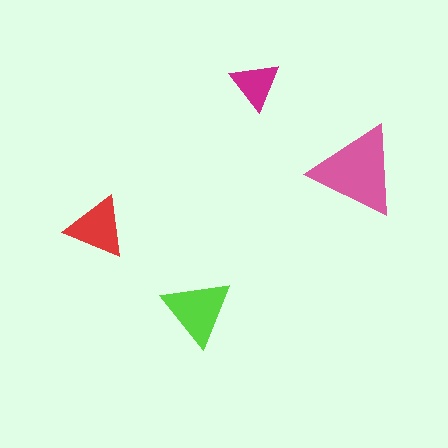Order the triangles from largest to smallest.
the pink one, the lime one, the red one, the magenta one.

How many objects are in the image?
There are 4 objects in the image.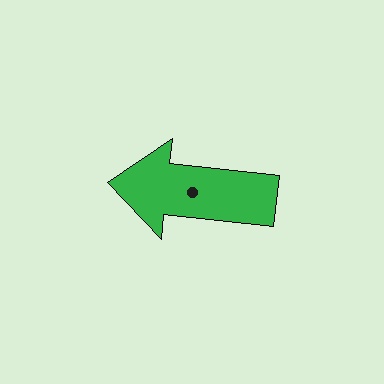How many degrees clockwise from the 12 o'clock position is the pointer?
Approximately 276 degrees.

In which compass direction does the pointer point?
West.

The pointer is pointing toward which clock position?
Roughly 9 o'clock.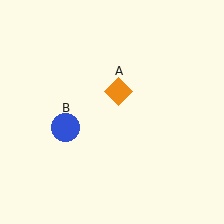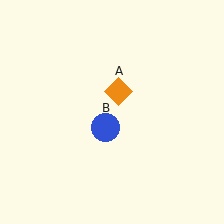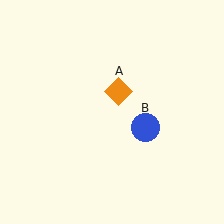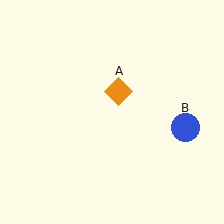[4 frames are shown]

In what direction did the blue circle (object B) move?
The blue circle (object B) moved right.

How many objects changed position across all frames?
1 object changed position: blue circle (object B).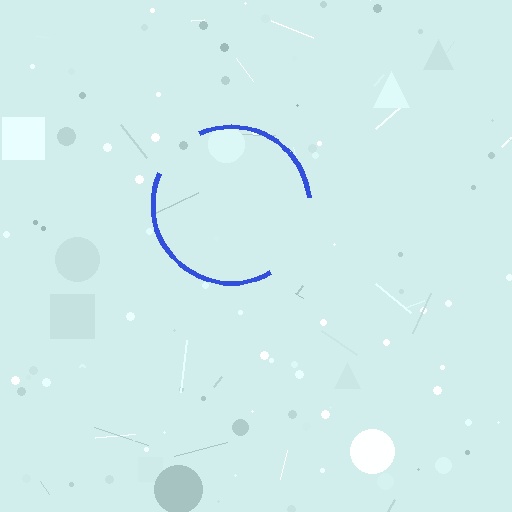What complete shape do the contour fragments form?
The contour fragments form a circle.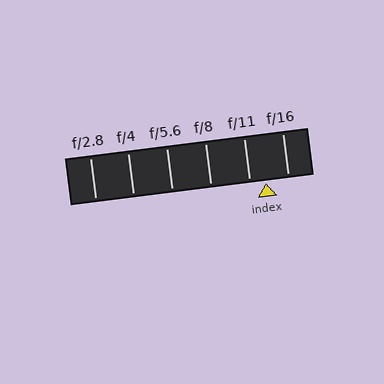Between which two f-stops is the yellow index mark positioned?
The index mark is between f/11 and f/16.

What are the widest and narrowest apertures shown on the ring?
The widest aperture shown is f/2.8 and the narrowest is f/16.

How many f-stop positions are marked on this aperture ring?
There are 6 f-stop positions marked.